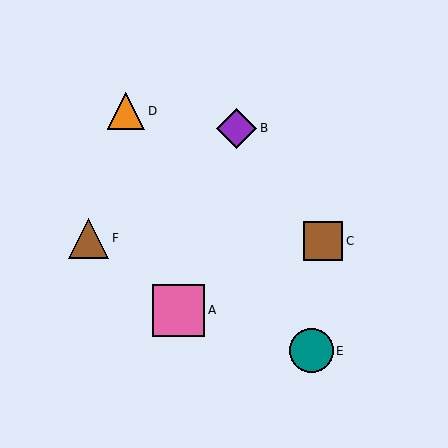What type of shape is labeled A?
Shape A is a pink square.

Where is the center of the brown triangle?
The center of the brown triangle is at (89, 238).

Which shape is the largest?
The pink square (labeled A) is the largest.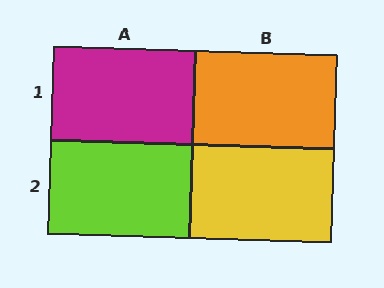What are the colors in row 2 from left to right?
Lime, yellow.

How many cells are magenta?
1 cell is magenta.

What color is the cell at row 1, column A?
Magenta.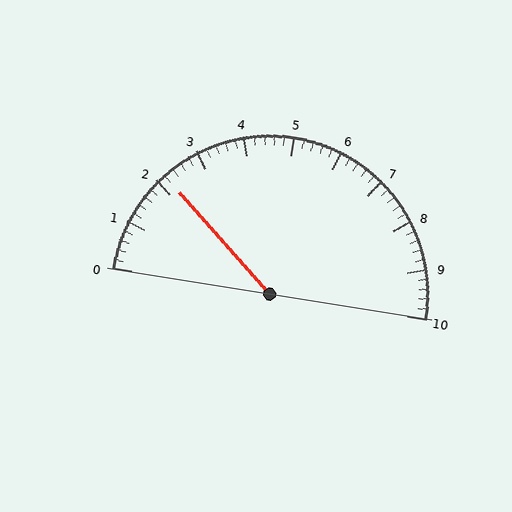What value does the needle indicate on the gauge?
The needle indicates approximately 2.2.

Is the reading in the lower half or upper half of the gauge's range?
The reading is in the lower half of the range (0 to 10).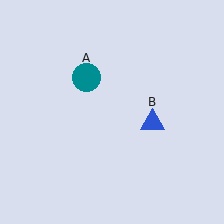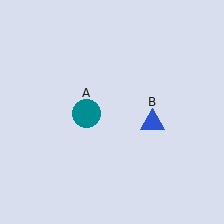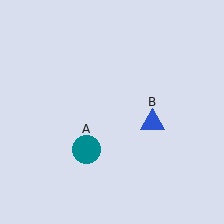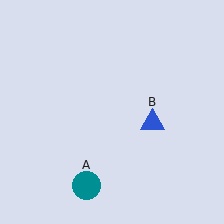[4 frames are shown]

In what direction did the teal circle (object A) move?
The teal circle (object A) moved down.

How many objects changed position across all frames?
1 object changed position: teal circle (object A).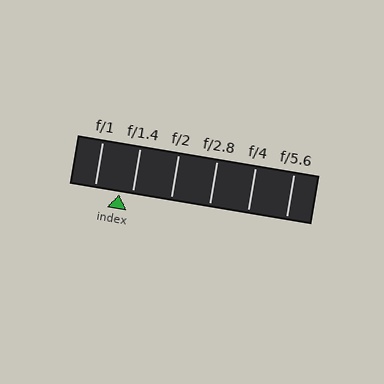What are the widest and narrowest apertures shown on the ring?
The widest aperture shown is f/1 and the narrowest is f/5.6.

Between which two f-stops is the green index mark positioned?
The index mark is between f/1 and f/1.4.